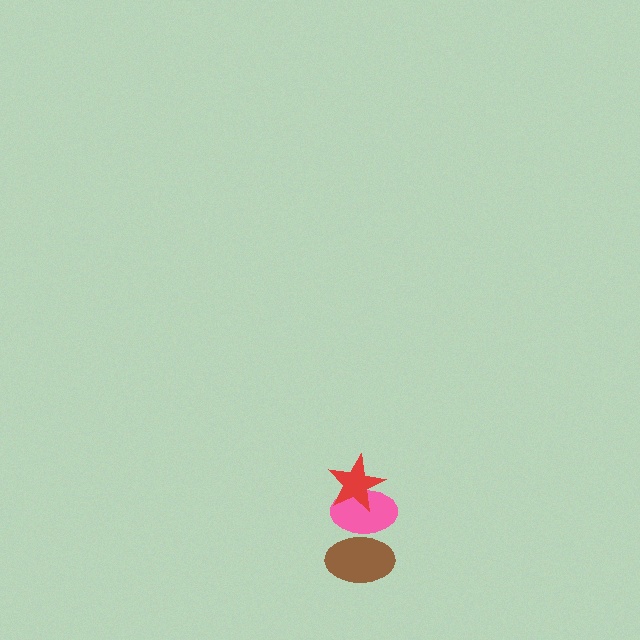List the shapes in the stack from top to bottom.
From top to bottom: the red star, the pink ellipse, the brown ellipse.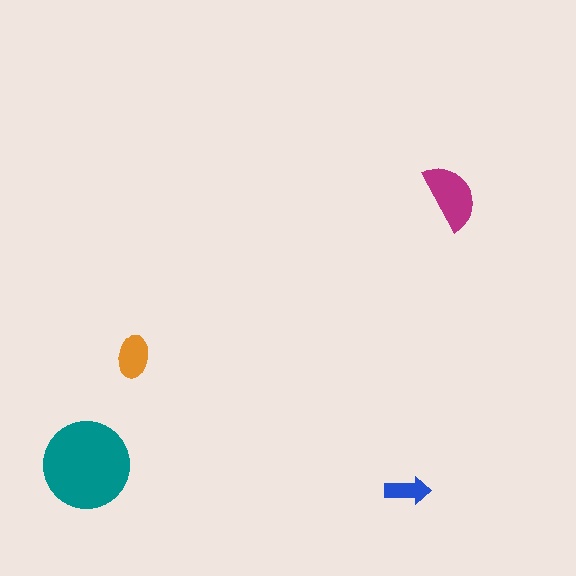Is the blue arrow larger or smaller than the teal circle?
Smaller.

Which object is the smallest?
The blue arrow.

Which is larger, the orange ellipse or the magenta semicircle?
The magenta semicircle.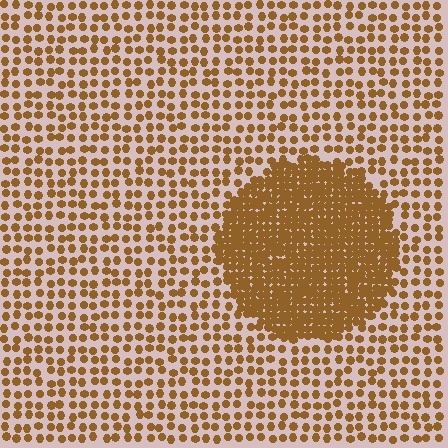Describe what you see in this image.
The image contains small brown elements arranged at two different densities. A circle-shaped region is visible where the elements are more densely packed than the surrounding area.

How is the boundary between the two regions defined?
The boundary is defined by a change in element density (approximately 2.7x ratio). All elements are the same color, size, and shape.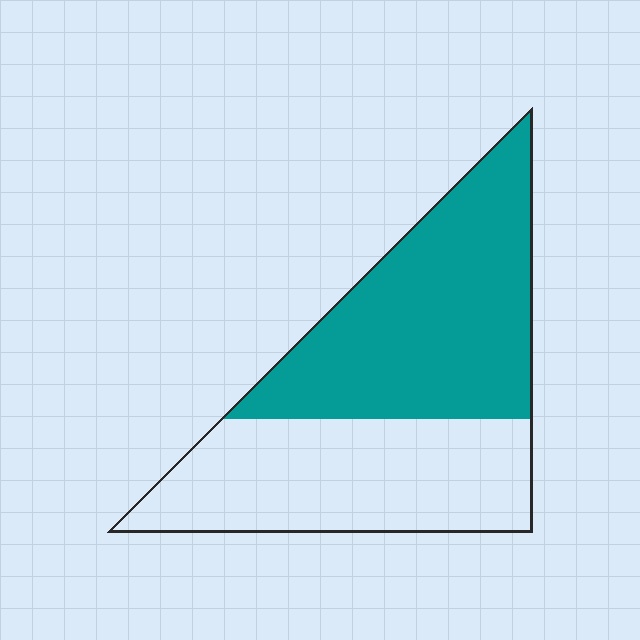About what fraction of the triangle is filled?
About one half (1/2).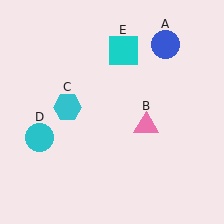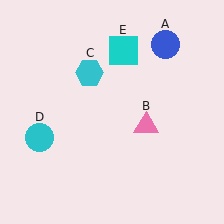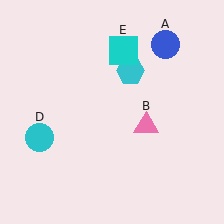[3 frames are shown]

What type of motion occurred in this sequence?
The cyan hexagon (object C) rotated clockwise around the center of the scene.